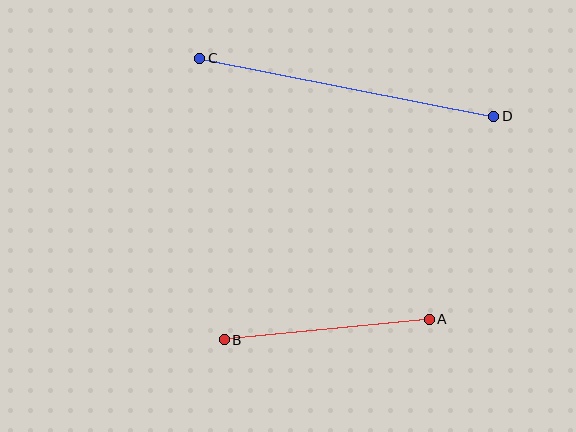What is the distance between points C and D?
The distance is approximately 300 pixels.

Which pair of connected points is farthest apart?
Points C and D are farthest apart.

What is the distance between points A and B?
The distance is approximately 206 pixels.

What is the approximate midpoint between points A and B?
The midpoint is at approximately (327, 330) pixels.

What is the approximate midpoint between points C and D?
The midpoint is at approximately (347, 87) pixels.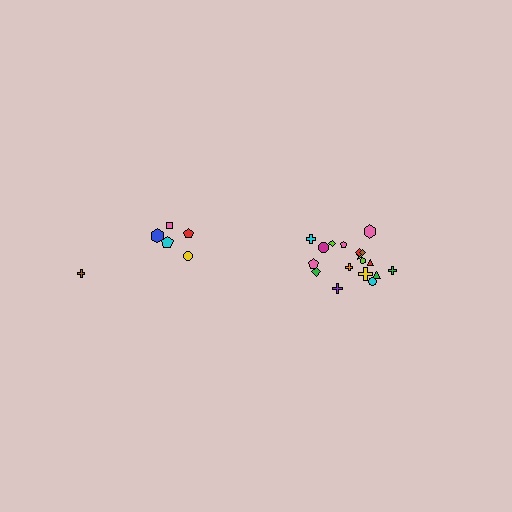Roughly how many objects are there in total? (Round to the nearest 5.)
Roughly 25 objects in total.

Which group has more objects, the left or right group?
The right group.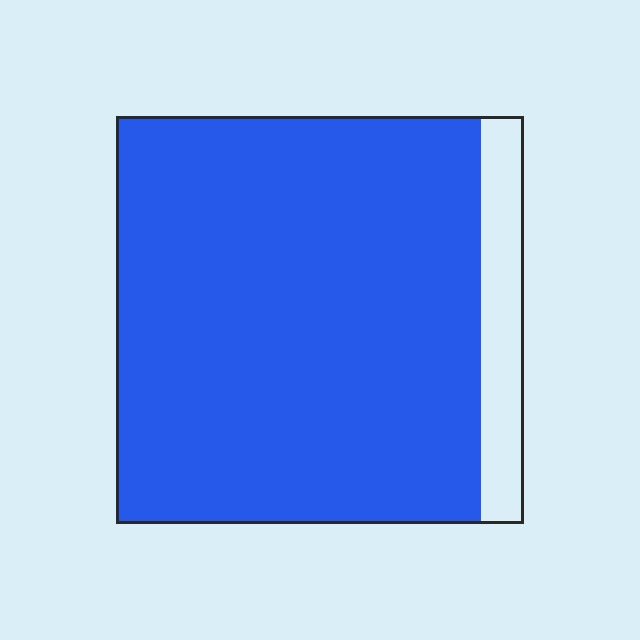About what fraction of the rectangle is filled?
About nine tenths (9/10).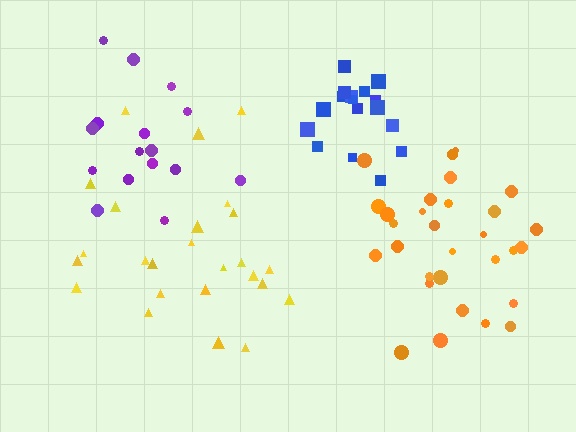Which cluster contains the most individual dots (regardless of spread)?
Orange (30).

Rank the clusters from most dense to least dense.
blue, orange, purple, yellow.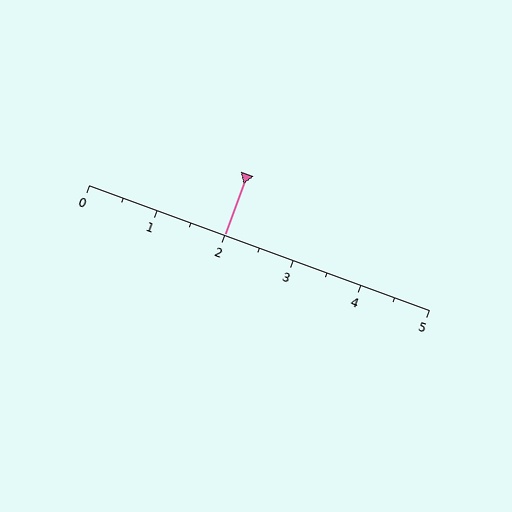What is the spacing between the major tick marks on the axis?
The major ticks are spaced 1 apart.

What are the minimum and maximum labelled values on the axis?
The axis runs from 0 to 5.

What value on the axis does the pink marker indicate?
The marker indicates approximately 2.